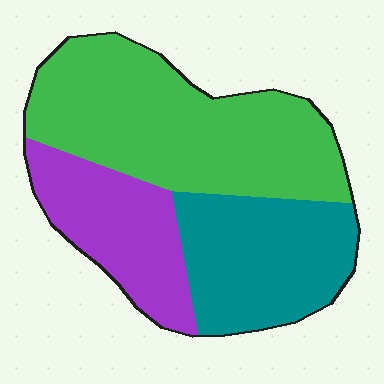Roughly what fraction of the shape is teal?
Teal covers 29% of the shape.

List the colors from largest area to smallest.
From largest to smallest: green, teal, purple.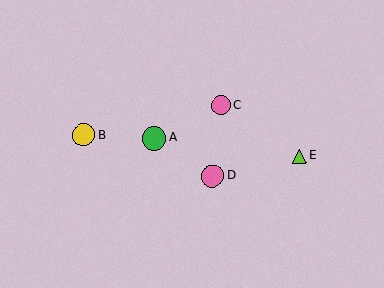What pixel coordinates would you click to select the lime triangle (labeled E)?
Click at (300, 156) to select the lime triangle E.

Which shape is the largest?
The green circle (labeled A) is the largest.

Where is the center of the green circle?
The center of the green circle is at (154, 138).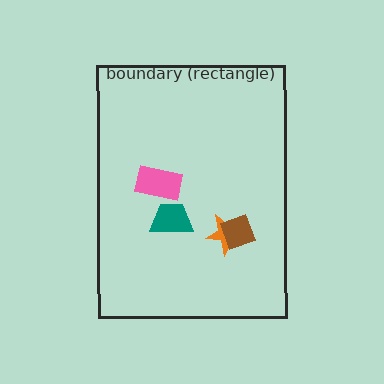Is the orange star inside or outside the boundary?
Inside.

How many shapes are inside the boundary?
4 inside, 0 outside.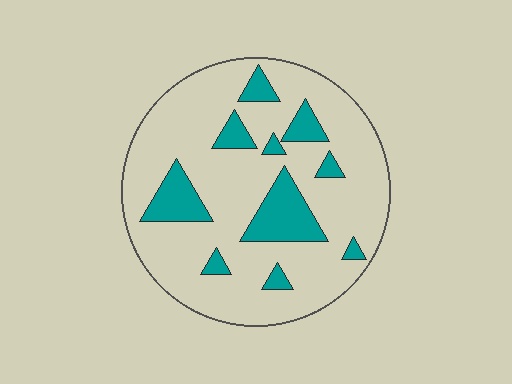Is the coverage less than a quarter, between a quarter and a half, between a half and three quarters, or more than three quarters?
Less than a quarter.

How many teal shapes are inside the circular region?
10.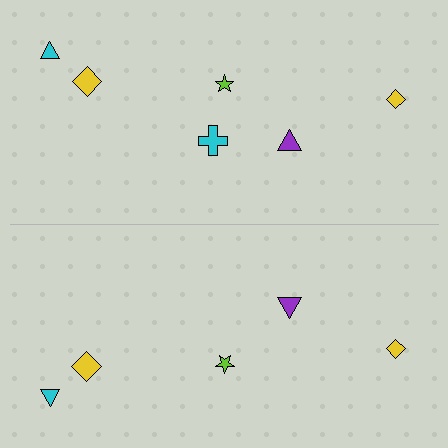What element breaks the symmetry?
A cyan cross is missing from the bottom side.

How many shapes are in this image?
There are 11 shapes in this image.